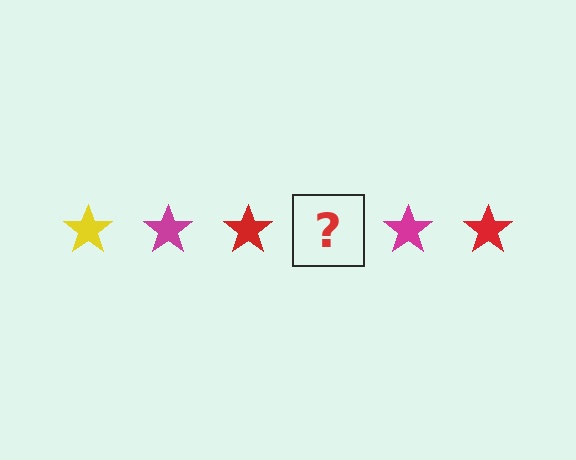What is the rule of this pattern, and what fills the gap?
The rule is that the pattern cycles through yellow, magenta, red stars. The gap should be filled with a yellow star.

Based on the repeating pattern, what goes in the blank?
The blank should be a yellow star.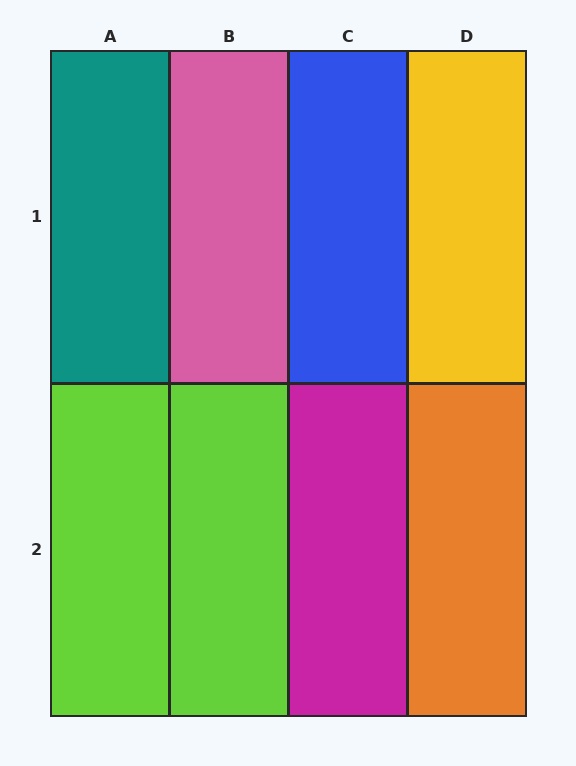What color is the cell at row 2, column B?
Lime.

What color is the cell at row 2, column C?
Magenta.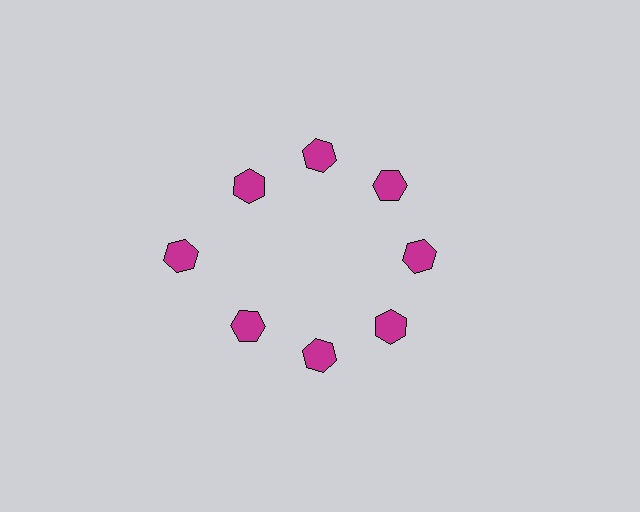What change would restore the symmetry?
The symmetry would be restored by moving it inward, back onto the ring so that all 8 hexagons sit at equal angles and equal distance from the center.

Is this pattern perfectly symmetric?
No. The 8 magenta hexagons are arranged in a ring, but one element near the 9 o'clock position is pushed outward from the center, breaking the 8-fold rotational symmetry.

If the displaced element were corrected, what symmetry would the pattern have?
It would have 8-fold rotational symmetry — the pattern would map onto itself every 45 degrees.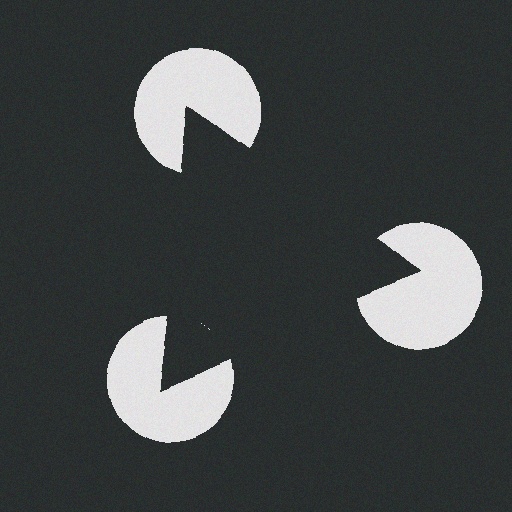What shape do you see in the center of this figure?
An illusory triangle — its edges are inferred from the aligned wedge cuts in the pac-man discs, not physically drawn.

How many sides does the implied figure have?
3 sides.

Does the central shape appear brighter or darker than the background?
It typically appears slightly darker than the background, even though no actual brightness change is drawn.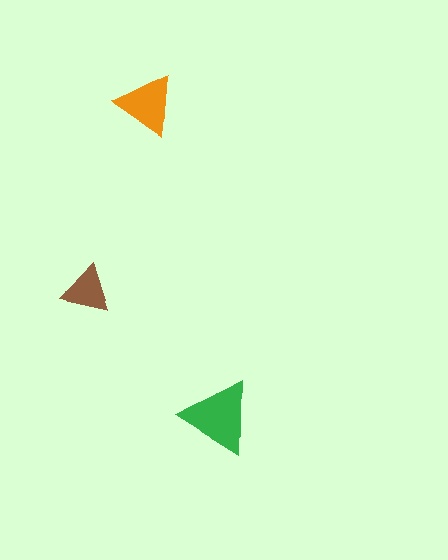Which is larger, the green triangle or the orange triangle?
The green one.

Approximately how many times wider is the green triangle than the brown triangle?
About 1.5 times wider.